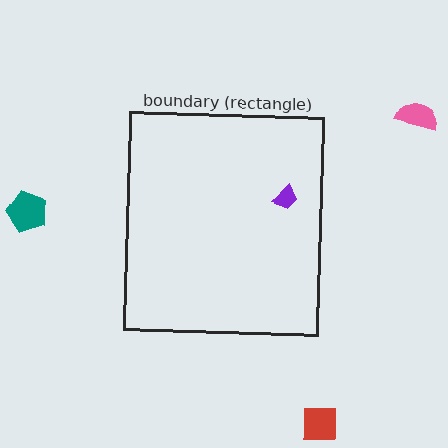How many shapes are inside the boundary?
1 inside, 3 outside.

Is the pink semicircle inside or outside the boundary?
Outside.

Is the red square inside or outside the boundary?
Outside.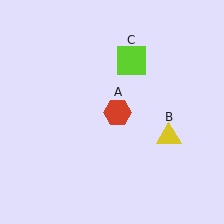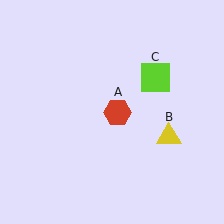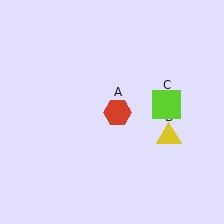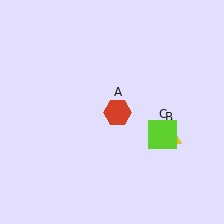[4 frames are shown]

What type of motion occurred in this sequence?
The lime square (object C) rotated clockwise around the center of the scene.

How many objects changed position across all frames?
1 object changed position: lime square (object C).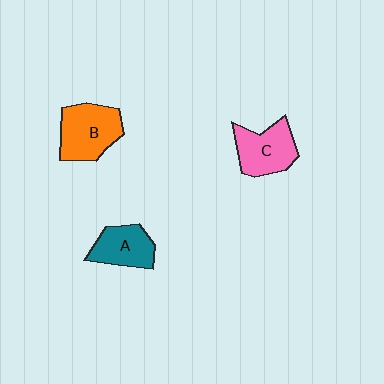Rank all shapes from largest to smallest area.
From largest to smallest: B (orange), C (pink), A (teal).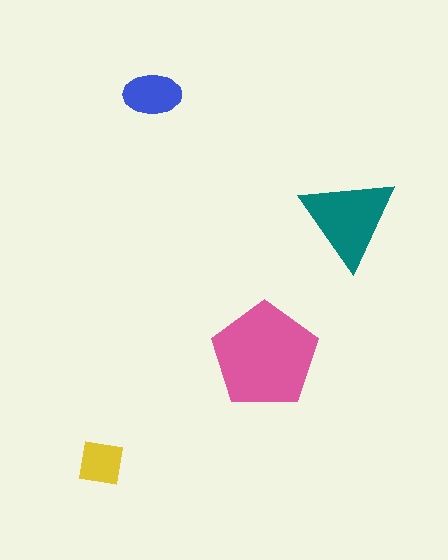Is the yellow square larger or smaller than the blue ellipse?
Smaller.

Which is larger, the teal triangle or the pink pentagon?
The pink pentagon.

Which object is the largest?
The pink pentagon.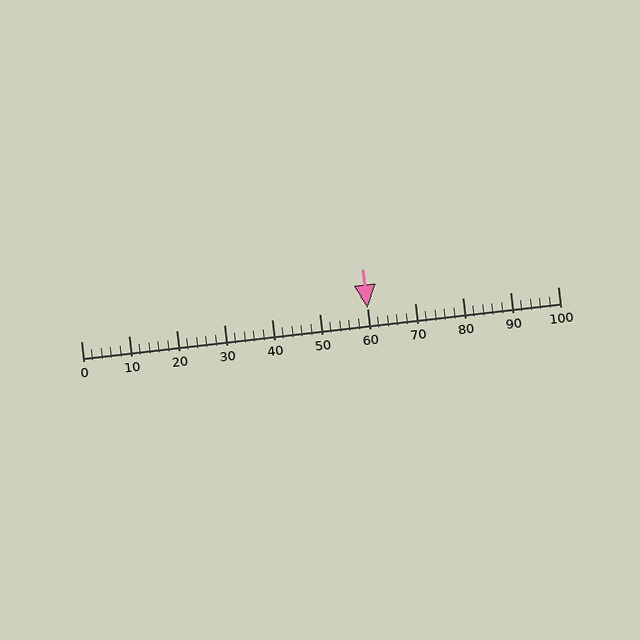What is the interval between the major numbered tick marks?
The major tick marks are spaced 10 units apart.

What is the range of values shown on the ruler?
The ruler shows values from 0 to 100.